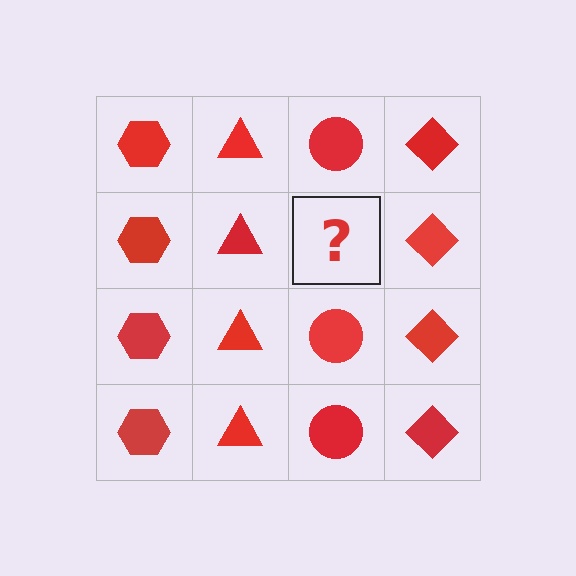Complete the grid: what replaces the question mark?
The question mark should be replaced with a red circle.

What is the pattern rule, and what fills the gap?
The rule is that each column has a consistent shape. The gap should be filled with a red circle.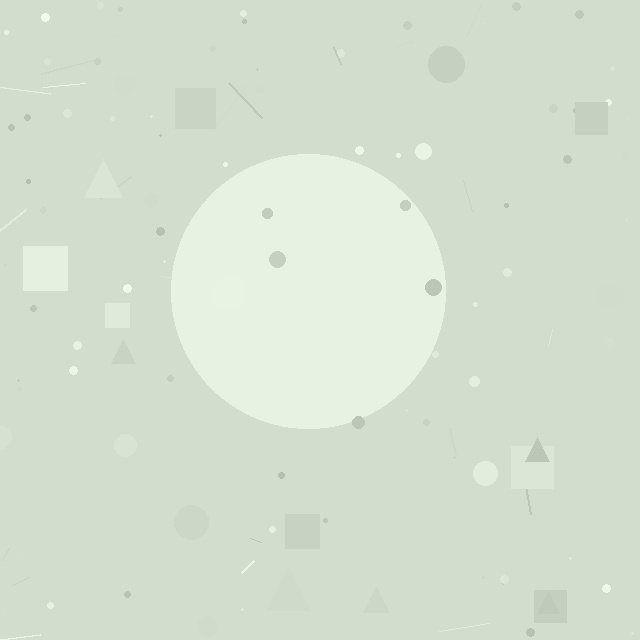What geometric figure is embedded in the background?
A circle is embedded in the background.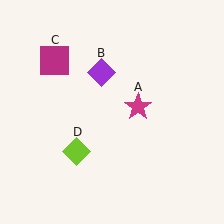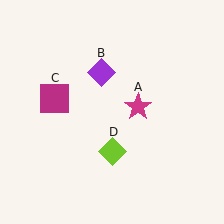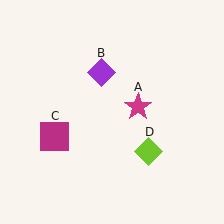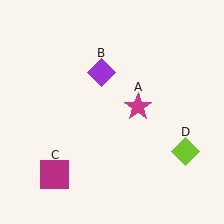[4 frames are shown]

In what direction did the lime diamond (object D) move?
The lime diamond (object D) moved right.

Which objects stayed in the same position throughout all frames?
Magenta star (object A) and purple diamond (object B) remained stationary.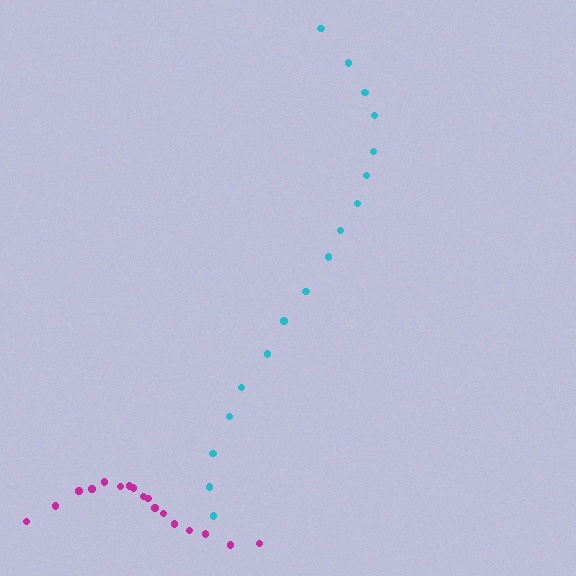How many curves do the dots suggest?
There are 2 distinct paths.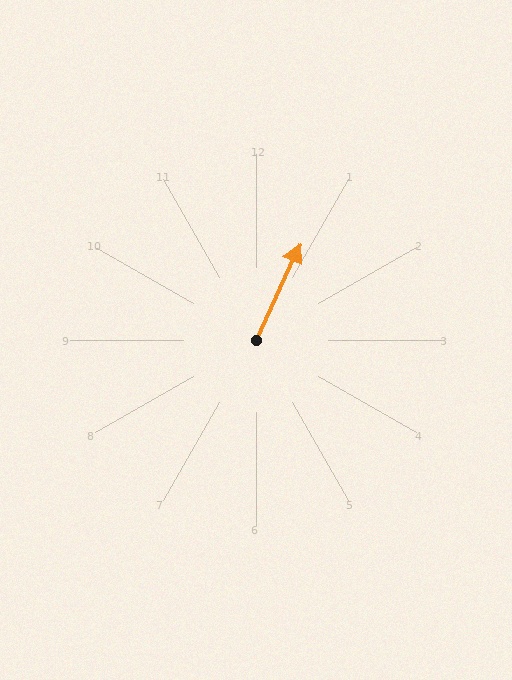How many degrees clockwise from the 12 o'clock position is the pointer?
Approximately 24 degrees.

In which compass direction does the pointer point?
Northeast.